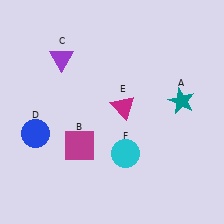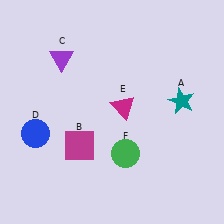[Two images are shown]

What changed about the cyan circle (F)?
In Image 1, F is cyan. In Image 2, it changed to green.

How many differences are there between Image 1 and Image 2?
There is 1 difference between the two images.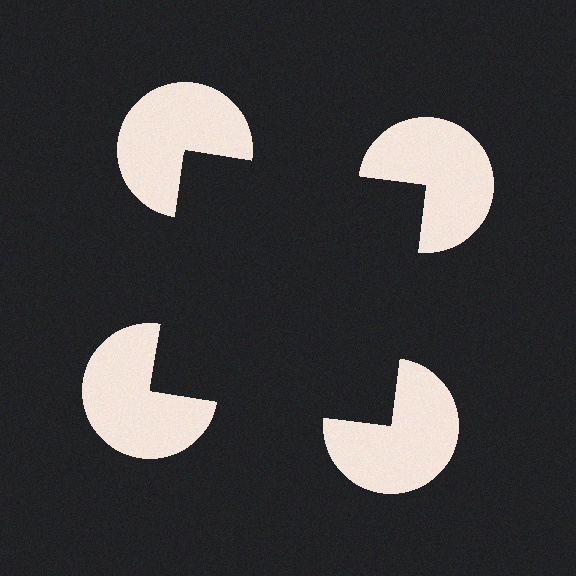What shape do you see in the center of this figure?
An illusory square — its edges are inferred from the aligned wedge cuts in the pac-man discs, not physically drawn.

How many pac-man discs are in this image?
There are 4 — one at each vertex of the illusory square.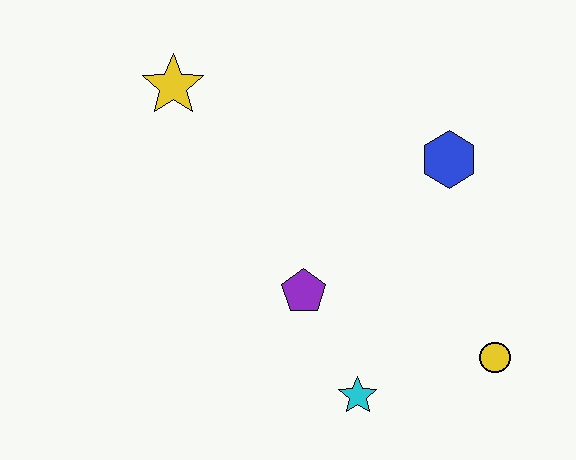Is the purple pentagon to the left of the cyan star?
Yes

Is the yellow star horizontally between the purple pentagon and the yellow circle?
No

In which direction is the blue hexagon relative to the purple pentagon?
The blue hexagon is to the right of the purple pentagon.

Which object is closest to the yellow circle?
The cyan star is closest to the yellow circle.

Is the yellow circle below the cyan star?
No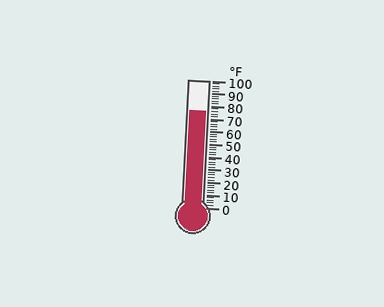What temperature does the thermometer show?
The thermometer shows approximately 76°F.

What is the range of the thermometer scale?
The thermometer scale ranges from 0°F to 100°F.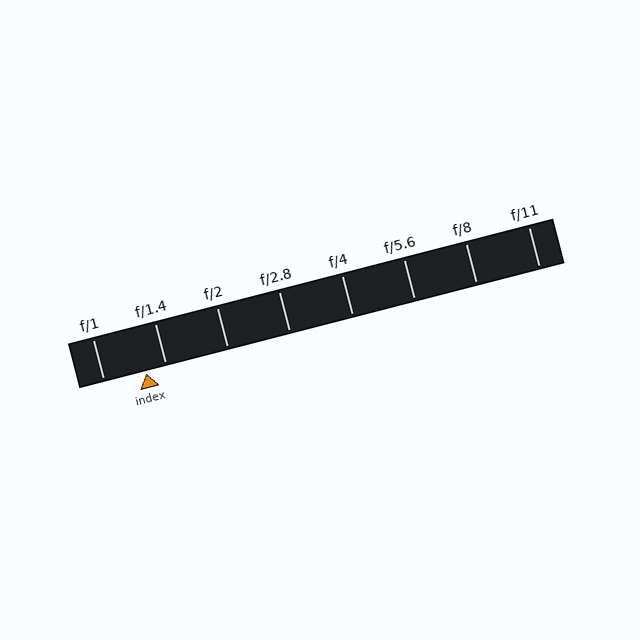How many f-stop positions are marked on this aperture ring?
There are 8 f-stop positions marked.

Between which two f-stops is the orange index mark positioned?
The index mark is between f/1 and f/1.4.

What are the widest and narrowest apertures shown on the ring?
The widest aperture shown is f/1 and the narrowest is f/11.